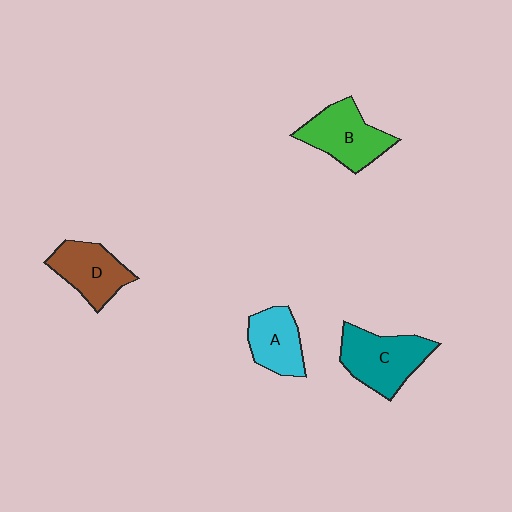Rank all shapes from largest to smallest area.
From largest to smallest: C (teal), B (green), D (brown), A (cyan).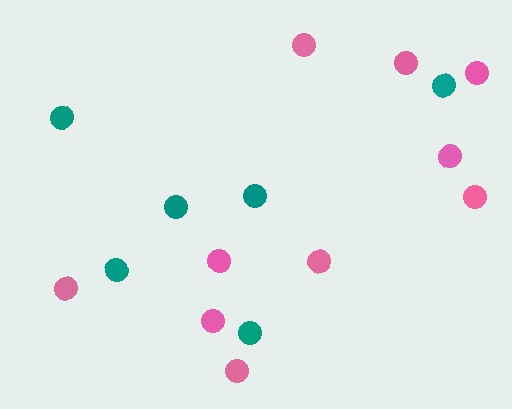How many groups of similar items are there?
There are 2 groups: one group of pink circles (10) and one group of teal circles (6).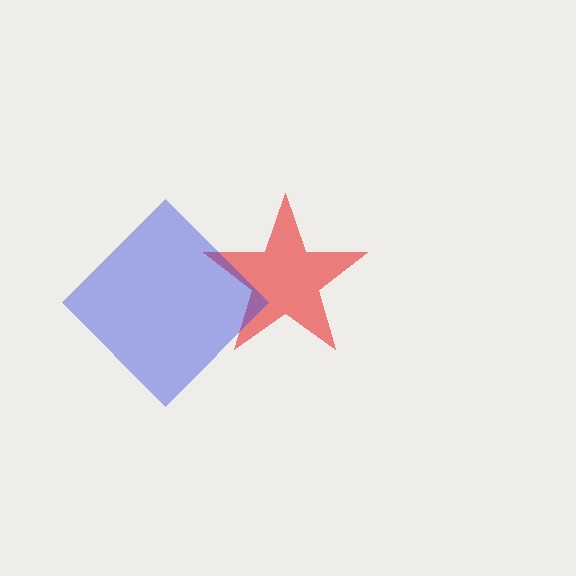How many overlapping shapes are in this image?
There are 2 overlapping shapes in the image.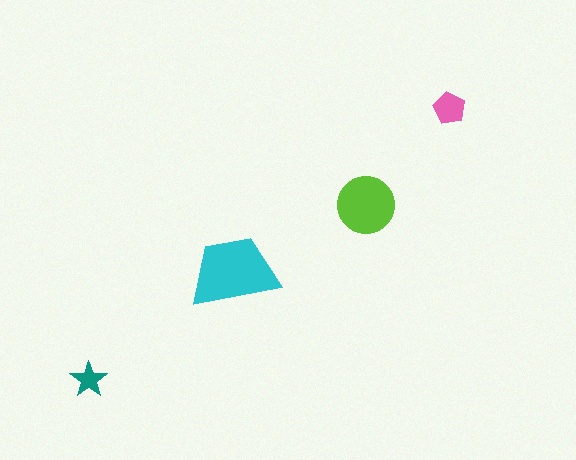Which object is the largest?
The cyan trapezoid.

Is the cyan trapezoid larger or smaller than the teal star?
Larger.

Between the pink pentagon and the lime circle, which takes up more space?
The lime circle.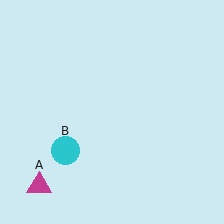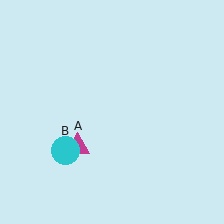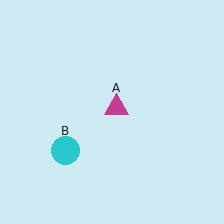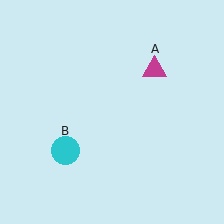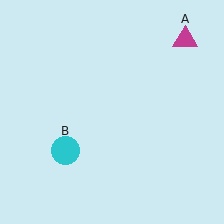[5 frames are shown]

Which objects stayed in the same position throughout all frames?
Cyan circle (object B) remained stationary.